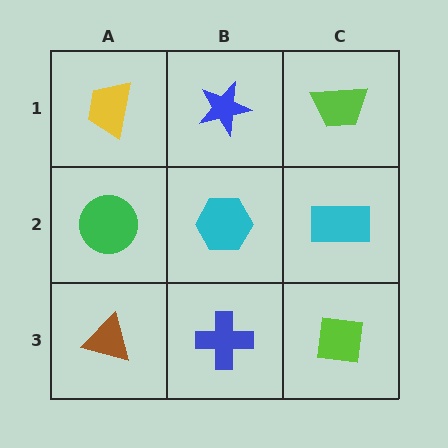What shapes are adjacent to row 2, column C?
A lime trapezoid (row 1, column C), a lime square (row 3, column C), a cyan hexagon (row 2, column B).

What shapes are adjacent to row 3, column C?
A cyan rectangle (row 2, column C), a blue cross (row 3, column B).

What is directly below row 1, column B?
A cyan hexagon.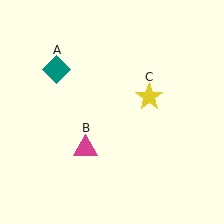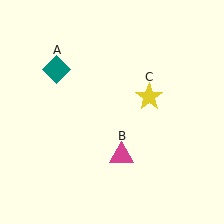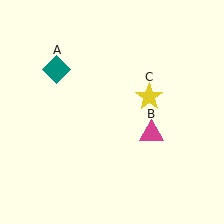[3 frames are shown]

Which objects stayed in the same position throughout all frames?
Teal diamond (object A) and yellow star (object C) remained stationary.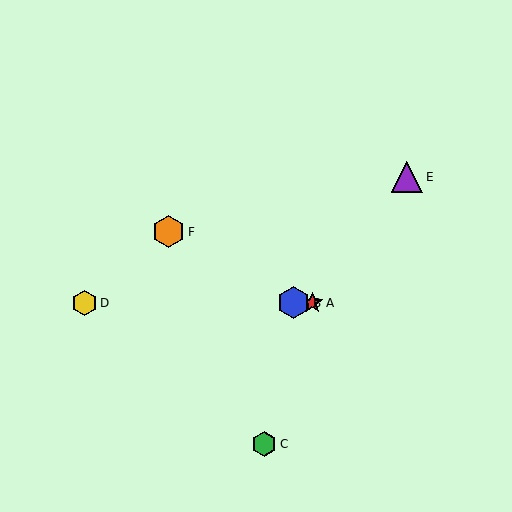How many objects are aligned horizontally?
3 objects (A, B, D) are aligned horizontally.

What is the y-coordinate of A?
Object A is at y≈303.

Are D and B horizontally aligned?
Yes, both are at y≈303.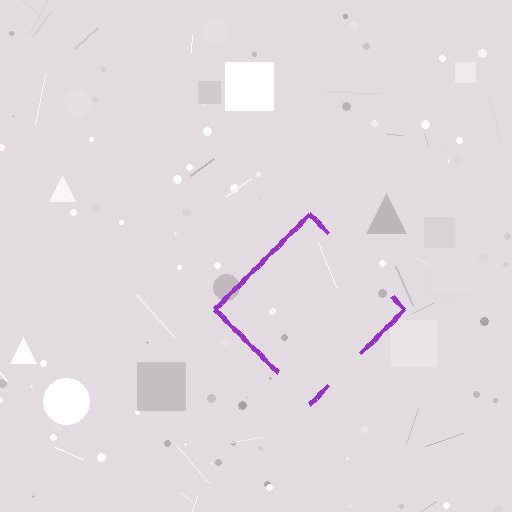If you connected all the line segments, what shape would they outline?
They would outline a diamond.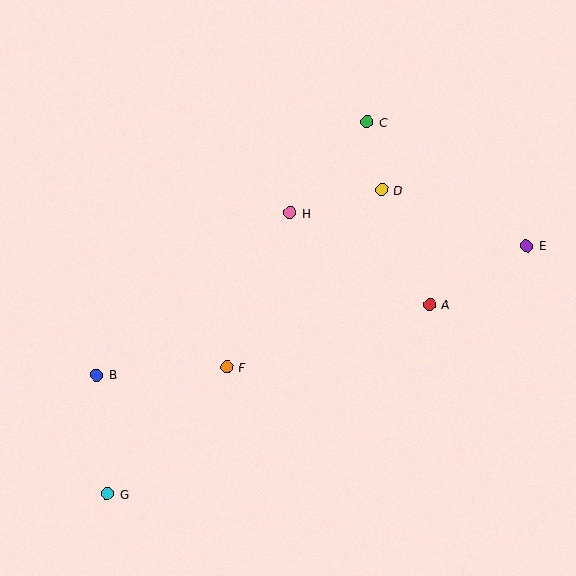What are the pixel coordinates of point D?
Point D is at (382, 190).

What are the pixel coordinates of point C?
Point C is at (367, 122).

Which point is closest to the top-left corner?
Point H is closest to the top-left corner.